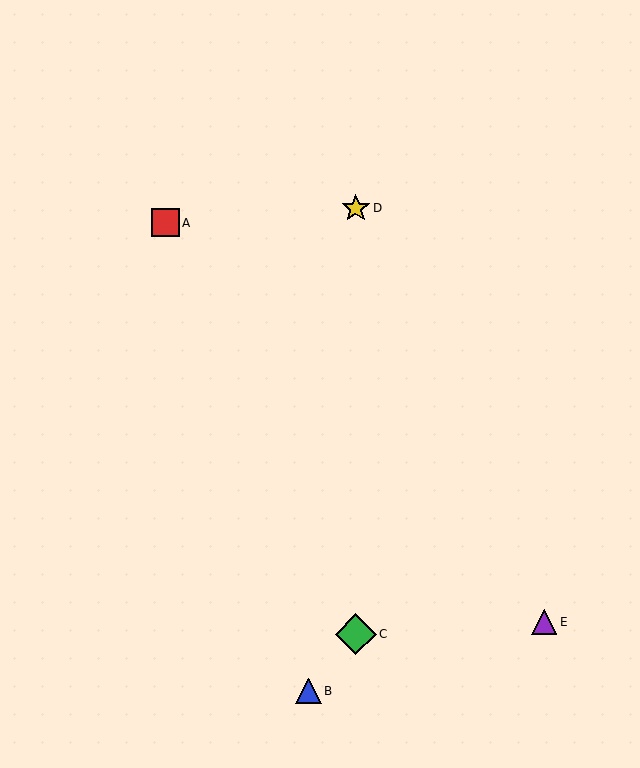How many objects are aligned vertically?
2 objects (C, D) are aligned vertically.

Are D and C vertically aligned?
Yes, both are at x≈356.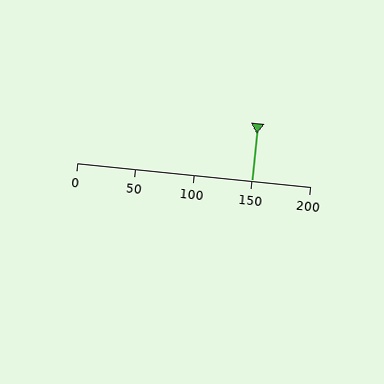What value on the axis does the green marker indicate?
The marker indicates approximately 150.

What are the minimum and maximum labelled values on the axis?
The axis runs from 0 to 200.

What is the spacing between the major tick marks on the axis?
The major ticks are spaced 50 apart.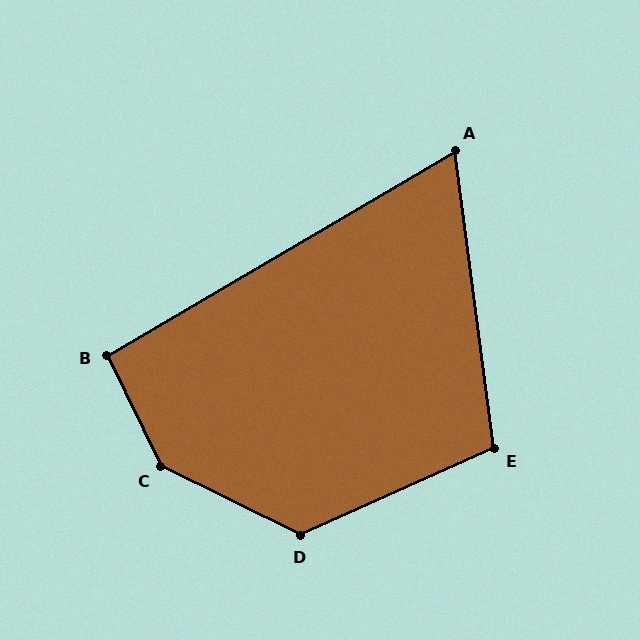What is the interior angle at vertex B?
Approximately 94 degrees (approximately right).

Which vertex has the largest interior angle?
C, at approximately 142 degrees.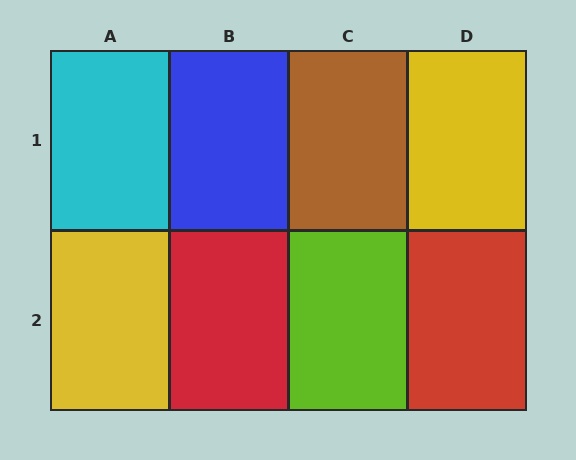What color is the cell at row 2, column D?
Red.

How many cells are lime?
1 cell is lime.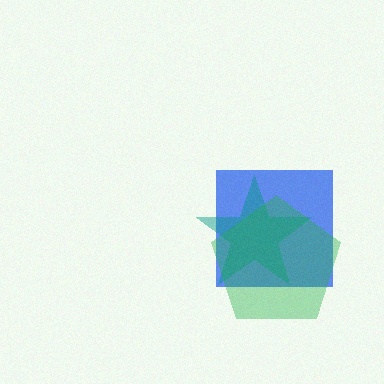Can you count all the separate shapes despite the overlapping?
Yes, there are 3 separate shapes.